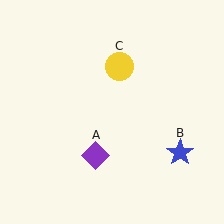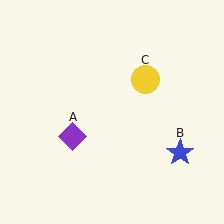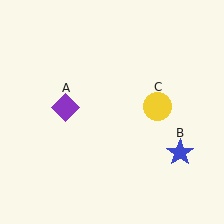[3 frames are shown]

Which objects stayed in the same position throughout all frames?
Blue star (object B) remained stationary.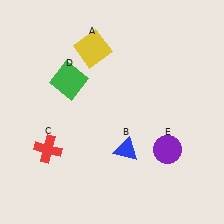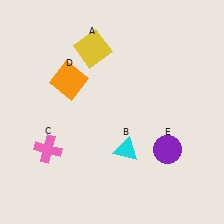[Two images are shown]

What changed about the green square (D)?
In Image 1, D is green. In Image 2, it changed to orange.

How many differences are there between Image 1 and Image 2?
There are 3 differences between the two images.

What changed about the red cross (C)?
In Image 1, C is red. In Image 2, it changed to pink.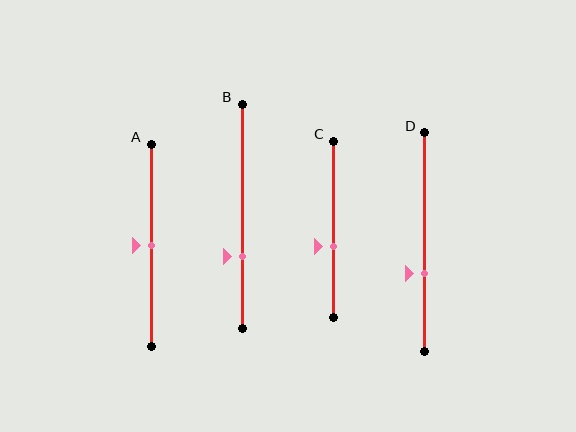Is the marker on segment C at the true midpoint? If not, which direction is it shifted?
No, the marker on segment C is shifted downward by about 10% of the segment length.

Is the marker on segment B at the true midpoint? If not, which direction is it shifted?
No, the marker on segment B is shifted downward by about 18% of the segment length.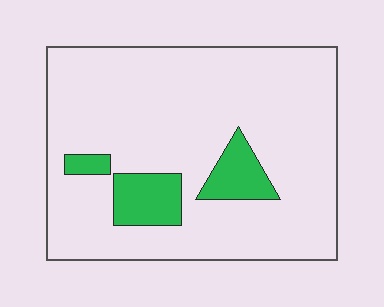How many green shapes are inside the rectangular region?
3.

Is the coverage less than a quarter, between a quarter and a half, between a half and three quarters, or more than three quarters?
Less than a quarter.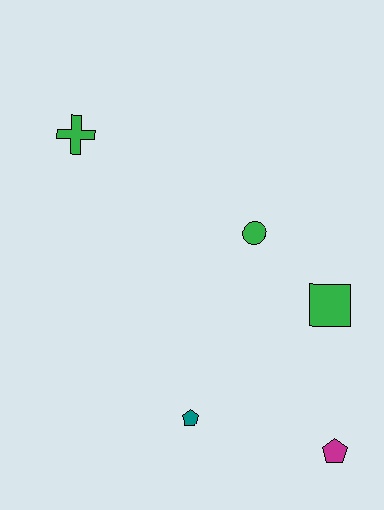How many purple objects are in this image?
There are no purple objects.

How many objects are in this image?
There are 5 objects.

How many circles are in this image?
There is 1 circle.